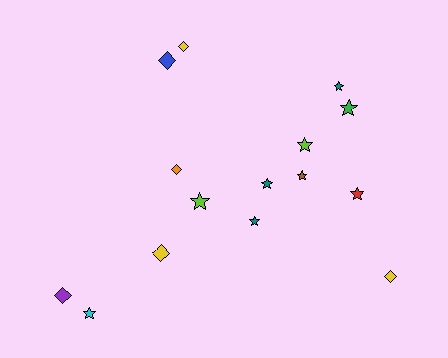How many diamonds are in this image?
There are 6 diamonds.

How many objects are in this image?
There are 15 objects.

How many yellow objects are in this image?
There are 3 yellow objects.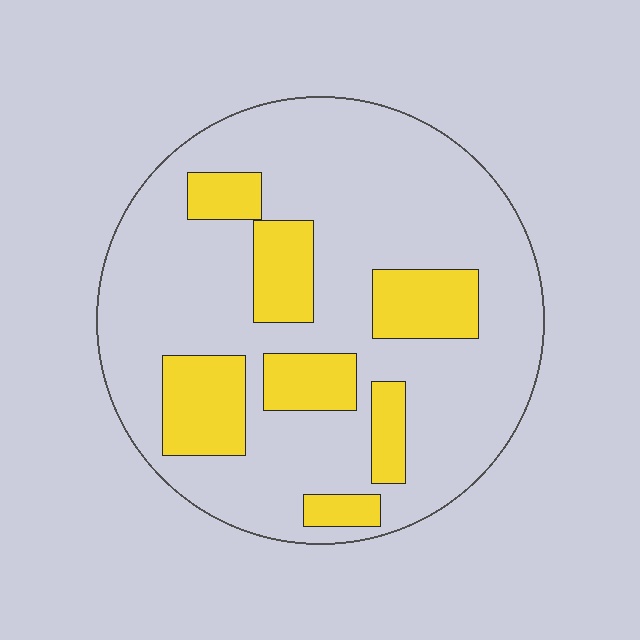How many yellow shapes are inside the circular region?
7.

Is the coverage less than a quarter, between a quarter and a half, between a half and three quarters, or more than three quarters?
Less than a quarter.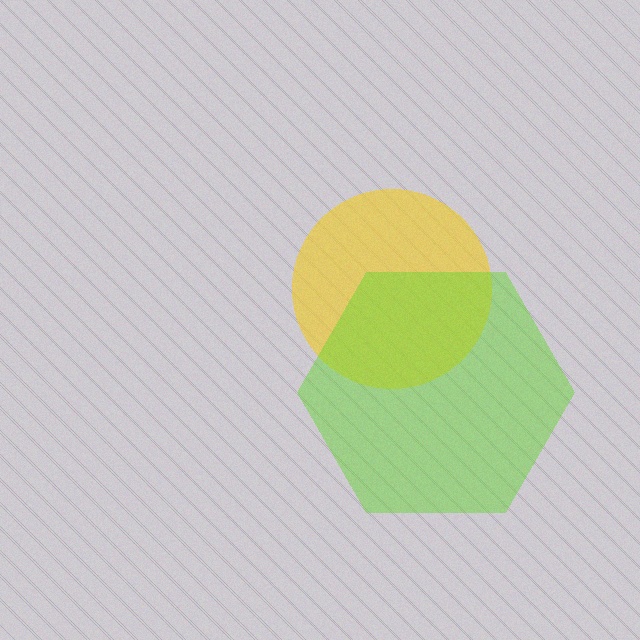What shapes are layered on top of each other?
The layered shapes are: a yellow circle, a lime hexagon.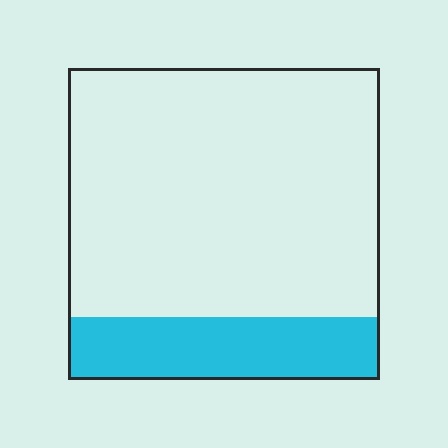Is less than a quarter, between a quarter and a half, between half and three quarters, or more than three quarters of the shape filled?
Less than a quarter.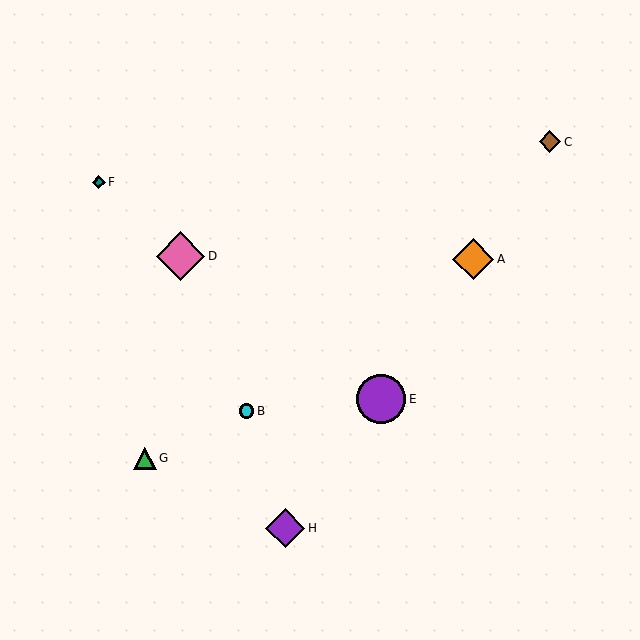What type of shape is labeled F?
Shape F is a teal diamond.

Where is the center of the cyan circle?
The center of the cyan circle is at (246, 411).